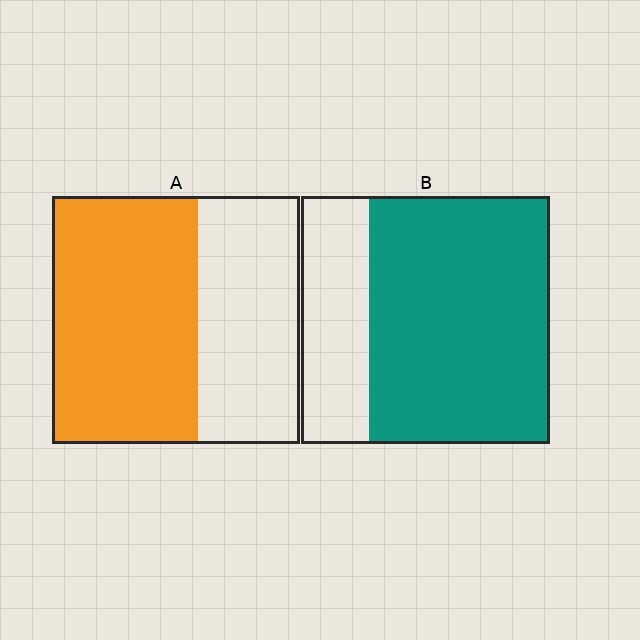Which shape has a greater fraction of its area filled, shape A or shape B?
Shape B.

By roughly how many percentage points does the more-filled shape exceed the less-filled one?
By roughly 15 percentage points (B over A).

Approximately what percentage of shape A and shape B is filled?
A is approximately 60% and B is approximately 75%.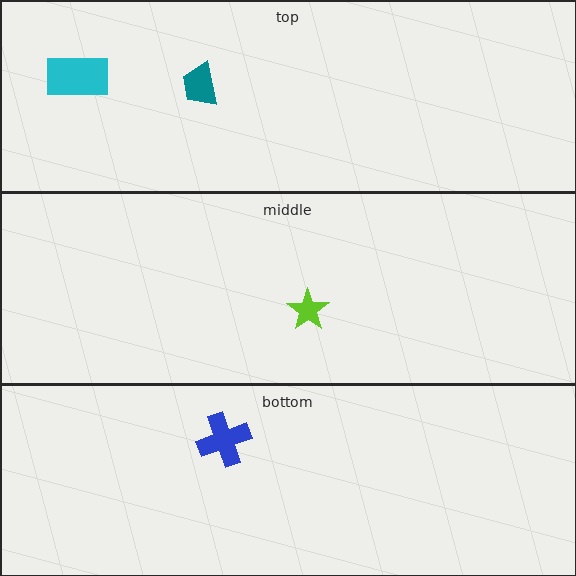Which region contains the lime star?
The middle region.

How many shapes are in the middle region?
1.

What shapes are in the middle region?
The lime star.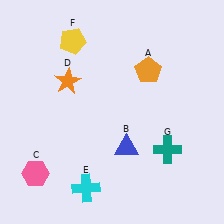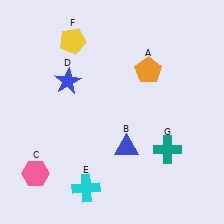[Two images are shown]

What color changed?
The star (D) changed from orange in Image 1 to blue in Image 2.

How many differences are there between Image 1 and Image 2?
There is 1 difference between the two images.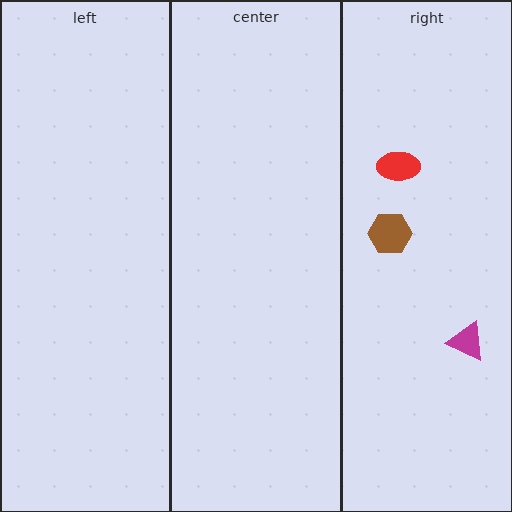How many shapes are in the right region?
3.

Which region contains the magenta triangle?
The right region.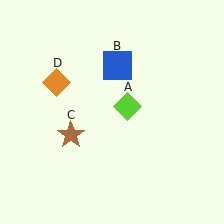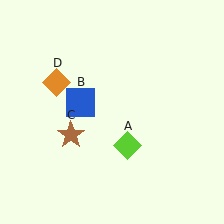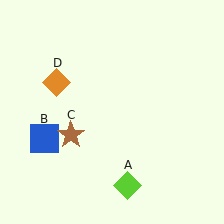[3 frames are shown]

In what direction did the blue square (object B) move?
The blue square (object B) moved down and to the left.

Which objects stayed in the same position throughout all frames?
Brown star (object C) and orange diamond (object D) remained stationary.